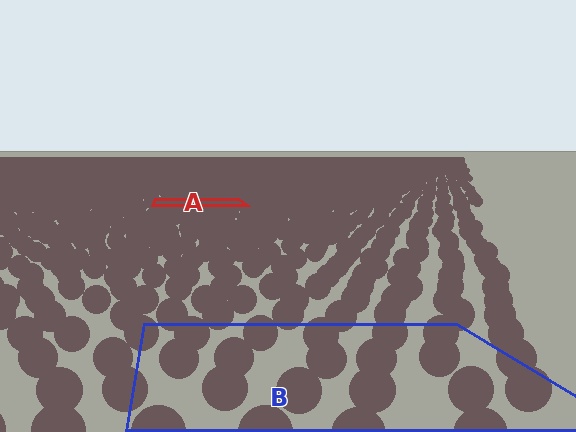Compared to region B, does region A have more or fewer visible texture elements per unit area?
Region A has more texture elements per unit area — they are packed more densely because it is farther away.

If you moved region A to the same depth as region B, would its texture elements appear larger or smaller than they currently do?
They would appear larger. At a closer depth, the same texture elements are projected at a bigger on-screen size.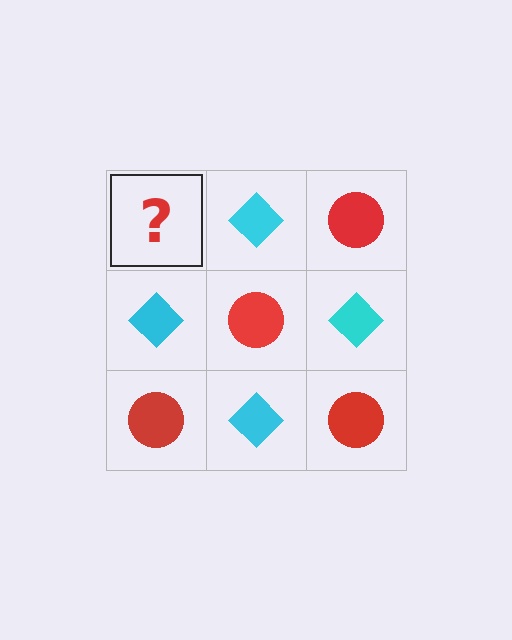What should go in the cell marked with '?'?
The missing cell should contain a red circle.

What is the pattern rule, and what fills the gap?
The rule is that it alternates red circle and cyan diamond in a checkerboard pattern. The gap should be filled with a red circle.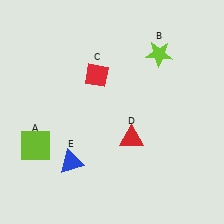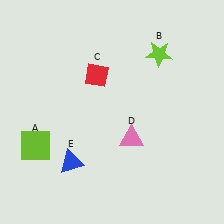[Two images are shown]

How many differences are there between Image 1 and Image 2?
There is 1 difference between the two images.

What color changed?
The triangle (D) changed from red in Image 1 to pink in Image 2.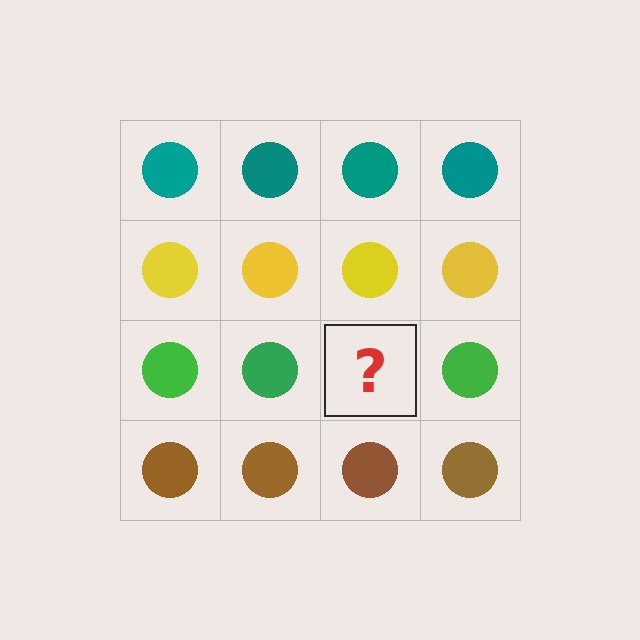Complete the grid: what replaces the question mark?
The question mark should be replaced with a green circle.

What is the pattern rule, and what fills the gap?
The rule is that each row has a consistent color. The gap should be filled with a green circle.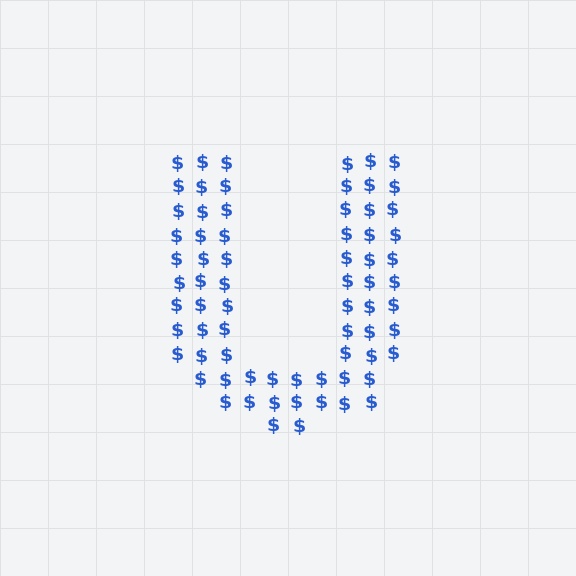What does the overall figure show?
The overall figure shows the letter U.